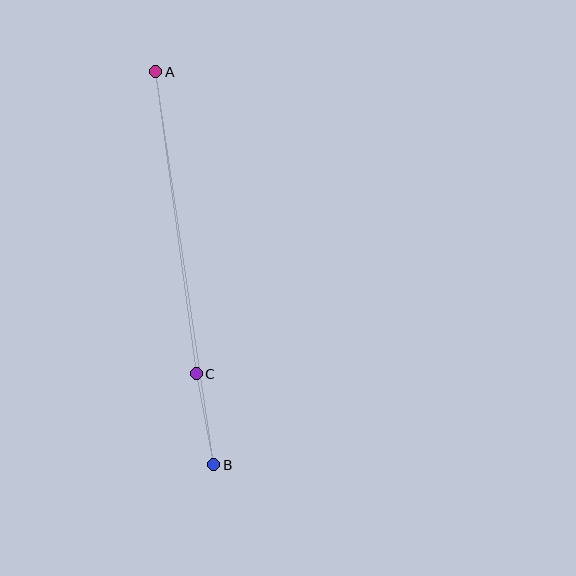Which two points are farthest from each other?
Points A and B are farthest from each other.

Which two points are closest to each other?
Points B and C are closest to each other.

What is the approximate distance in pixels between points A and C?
The distance between A and C is approximately 304 pixels.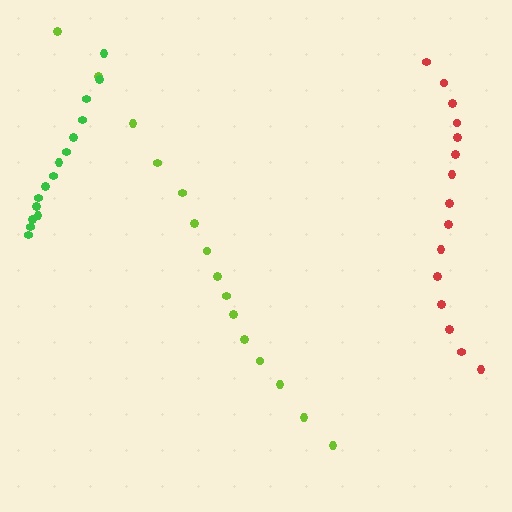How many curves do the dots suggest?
There are 3 distinct paths.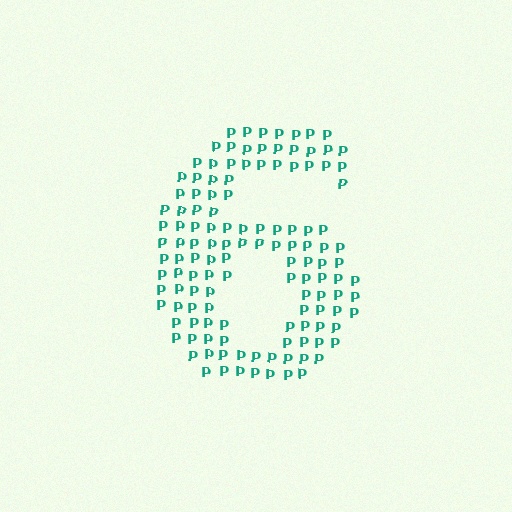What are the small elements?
The small elements are letter P's.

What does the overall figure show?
The overall figure shows the digit 6.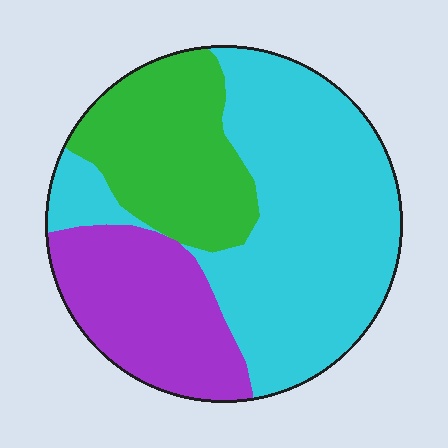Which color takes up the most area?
Cyan, at roughly 50%.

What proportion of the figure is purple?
Purple takes up between a sixth and a third of the figure.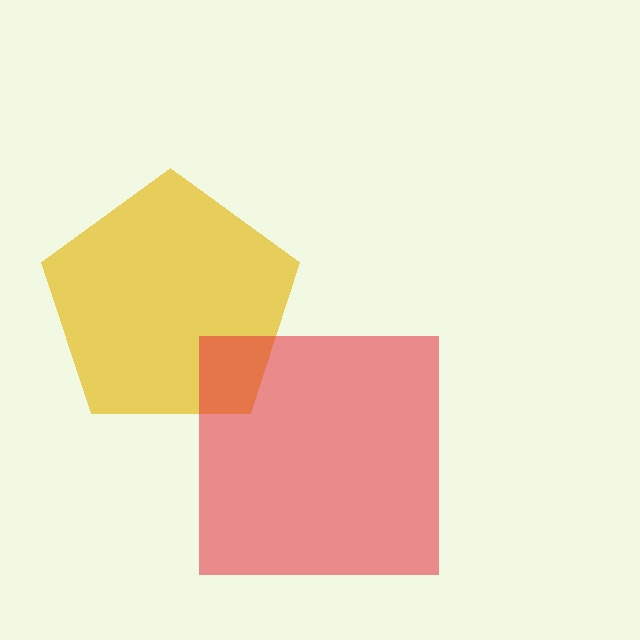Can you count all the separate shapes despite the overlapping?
Yes, there are 2 separate shapes.